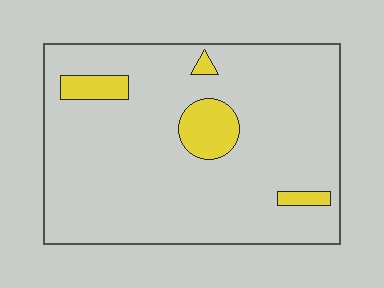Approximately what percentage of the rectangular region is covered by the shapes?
Approximately 10%.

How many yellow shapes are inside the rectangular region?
4.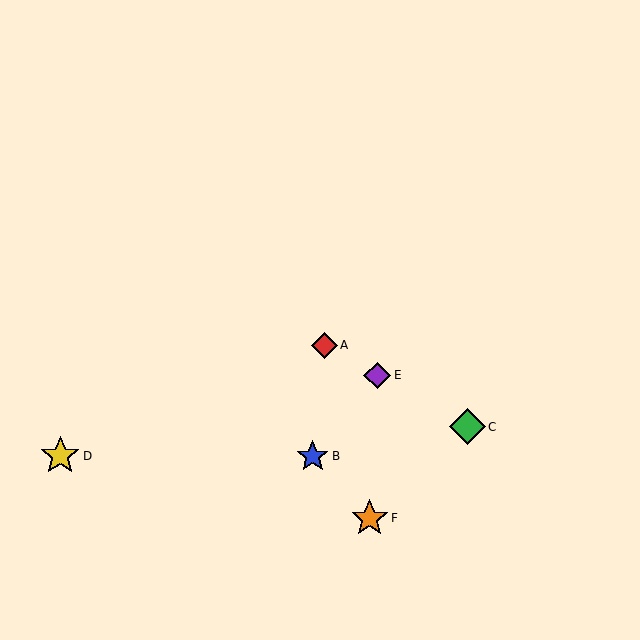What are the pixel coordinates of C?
Object C is at (467, 427).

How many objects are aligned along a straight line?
3 objects (A, C, E) are aligned along a straight line.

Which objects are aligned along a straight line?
Objects A, C, E are aligned along a straight line.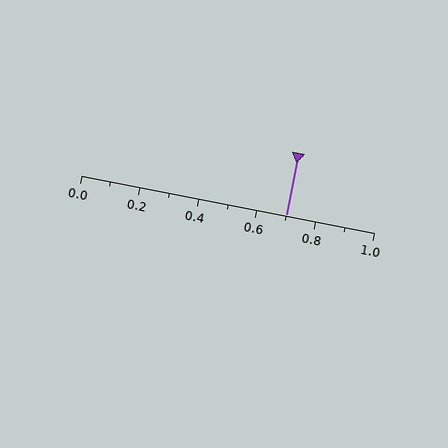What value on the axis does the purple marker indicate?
The marker indicates approximately 0.7.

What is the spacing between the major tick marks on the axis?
The major ticks are spaced 0.2 apart.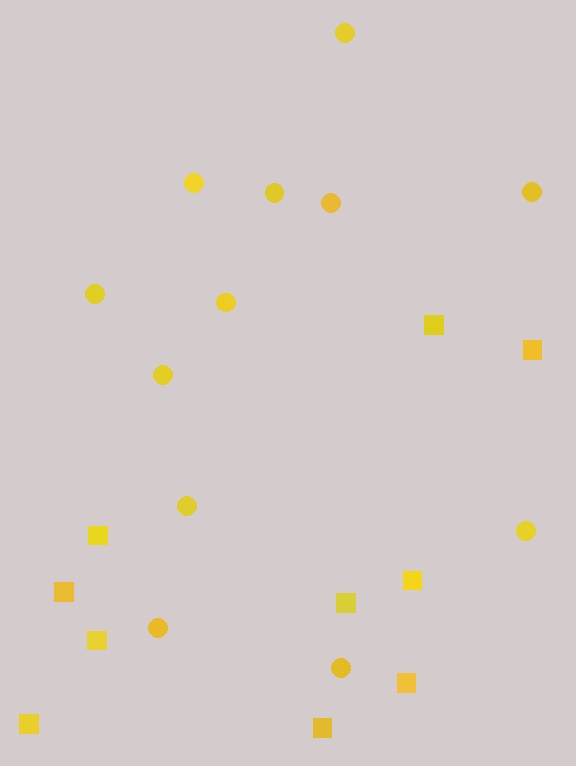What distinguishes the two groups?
There are 2 groups: one group of squares (10) and one group of circles (12).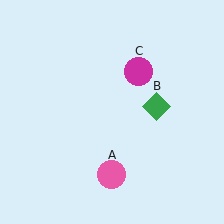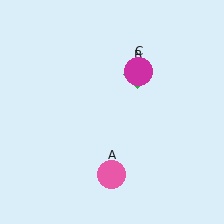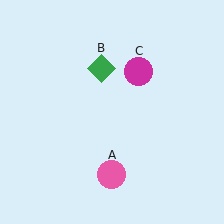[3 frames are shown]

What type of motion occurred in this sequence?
The green diamond (object B) rotated counterclockwise around the center of the scene.